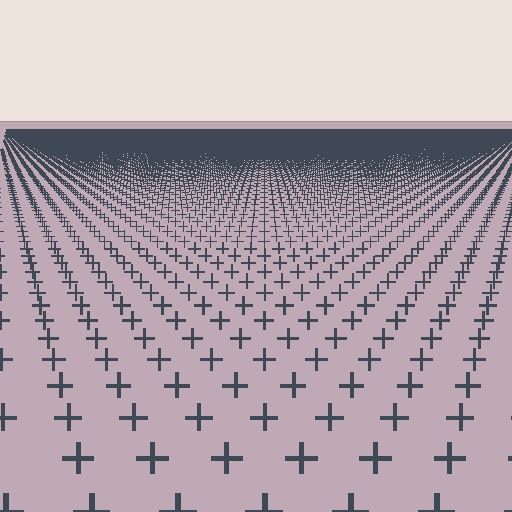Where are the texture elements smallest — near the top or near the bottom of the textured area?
Near the top.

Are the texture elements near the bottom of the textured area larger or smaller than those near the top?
Larger. Near the bottom, elements are closer to the viewer and appear at a bigger on-screen size.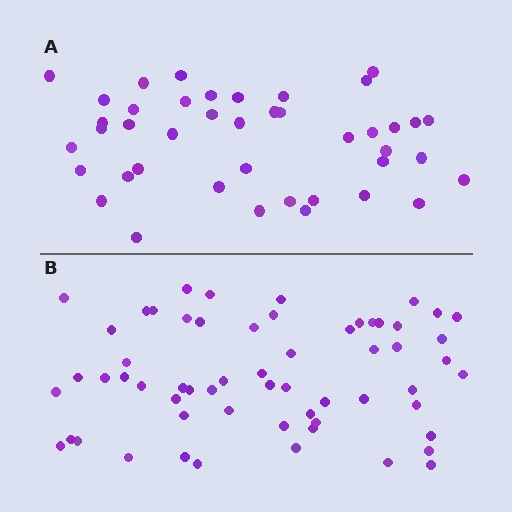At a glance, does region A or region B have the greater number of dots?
Region B (the bottom region) has more dots.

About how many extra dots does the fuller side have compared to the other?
Region B has approximately 20 more dots than region A.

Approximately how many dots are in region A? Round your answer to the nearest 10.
About 40 dots. (The exact count is 42, which rounds to 40.)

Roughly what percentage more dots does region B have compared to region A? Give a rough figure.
About 45% more.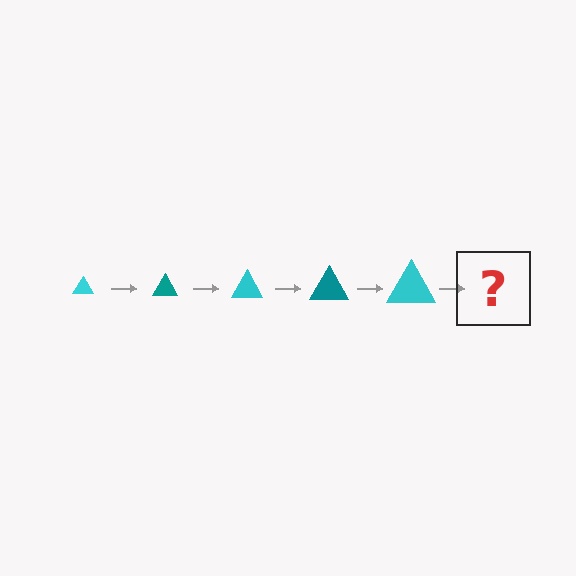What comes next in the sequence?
The next element should be a teal triangle, larger than the previous one.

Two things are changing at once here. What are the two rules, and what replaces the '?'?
The two rules are that the triangle grows larger each step and the color cycles through cyan and teal. The '?' should be a teal triangle, larger than the previous one.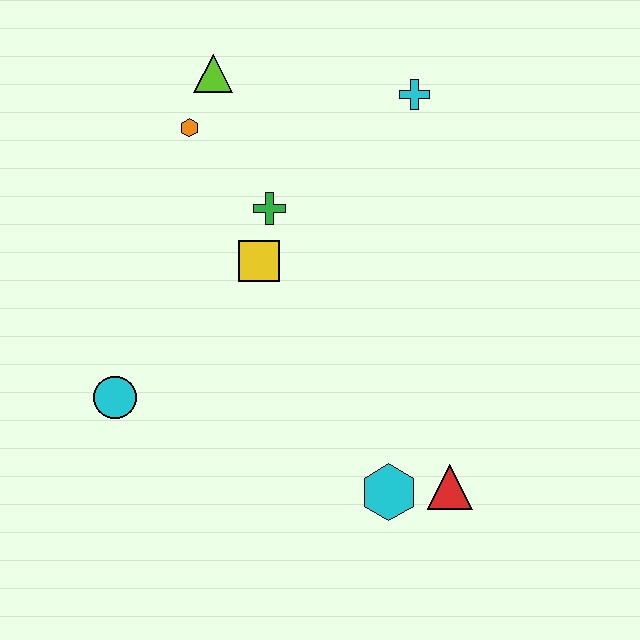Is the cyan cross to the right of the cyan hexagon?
Yes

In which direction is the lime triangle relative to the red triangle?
The lime triangle is above the red triangle.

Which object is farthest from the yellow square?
The red triangle is farthest from the yellow square.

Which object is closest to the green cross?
The yellow square is closest to the green cross.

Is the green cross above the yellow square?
Yes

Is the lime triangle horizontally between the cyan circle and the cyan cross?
Yes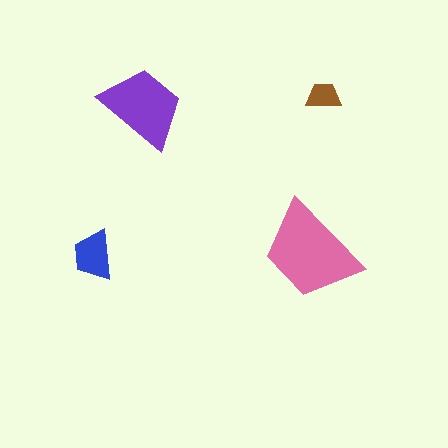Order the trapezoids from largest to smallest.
the pink one, the purple one, the blue one, the brown one.